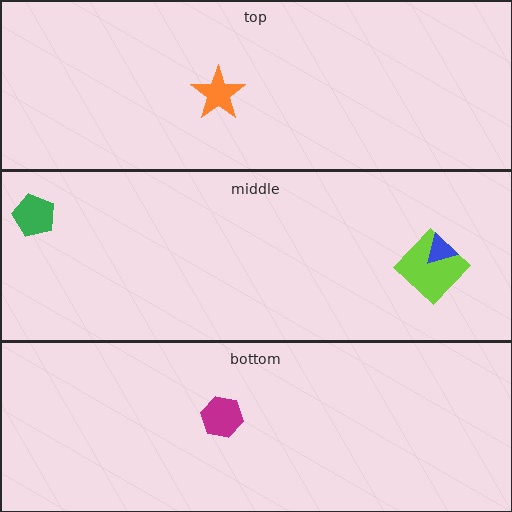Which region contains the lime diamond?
The middle region.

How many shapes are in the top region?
1.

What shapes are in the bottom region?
The magenta hexagon.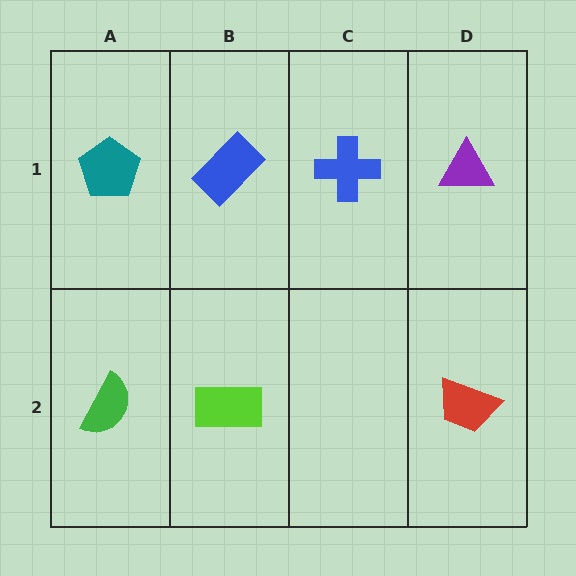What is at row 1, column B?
A blue rectangle.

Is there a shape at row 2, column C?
No, that cell is empty.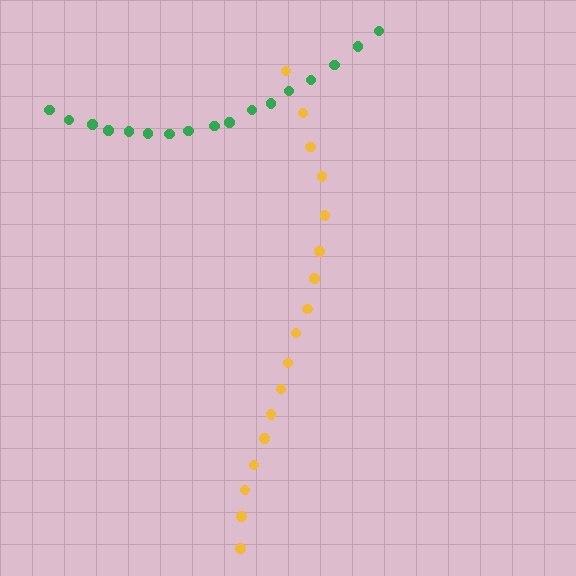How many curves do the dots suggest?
There are 2 distinct paths.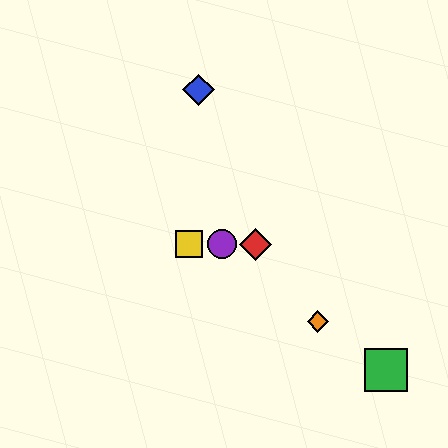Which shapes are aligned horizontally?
The red diamond, the yellow square, the purple circle are aligned horizontally.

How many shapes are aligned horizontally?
3 shapes (the red diamond, the yellow square, the purple circle) are aligned horizontally.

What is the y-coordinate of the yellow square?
The yellow square is at y≈244.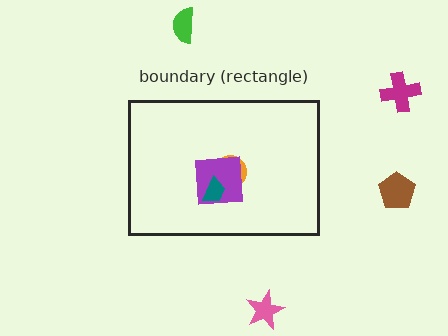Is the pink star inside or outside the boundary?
Outside.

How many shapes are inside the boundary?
3 inside, 4 outside.